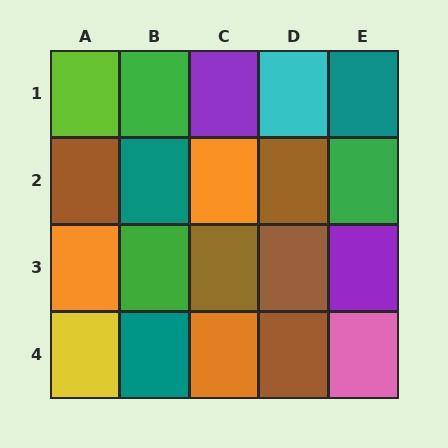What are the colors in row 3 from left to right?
Orange, green, brown, brown, purple.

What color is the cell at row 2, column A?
Brown.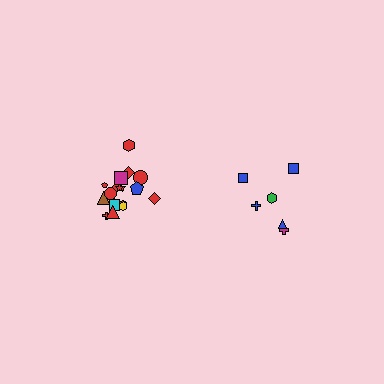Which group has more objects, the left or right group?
The left group.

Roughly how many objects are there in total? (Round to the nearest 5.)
Roughly 25 objects in total.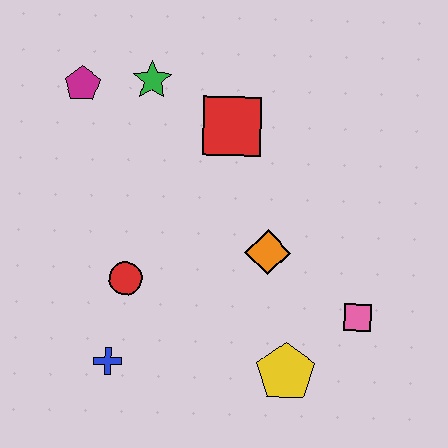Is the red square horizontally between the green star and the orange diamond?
Yes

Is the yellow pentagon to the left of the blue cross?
No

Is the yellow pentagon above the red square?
No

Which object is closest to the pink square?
The yellow pentagon is closest to the pink square.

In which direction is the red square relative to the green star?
The red square is to the right of the green star.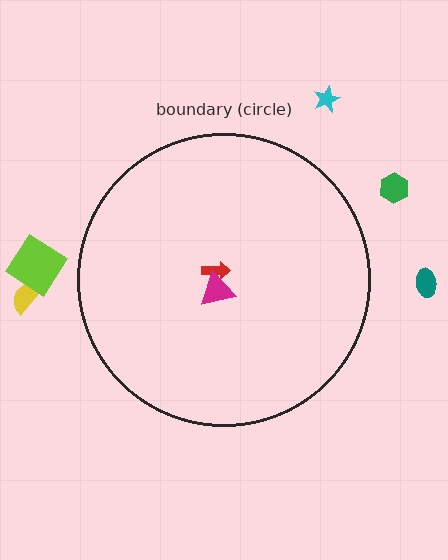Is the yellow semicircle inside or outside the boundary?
Outside.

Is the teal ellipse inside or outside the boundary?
Outside.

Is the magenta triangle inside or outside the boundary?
Inside.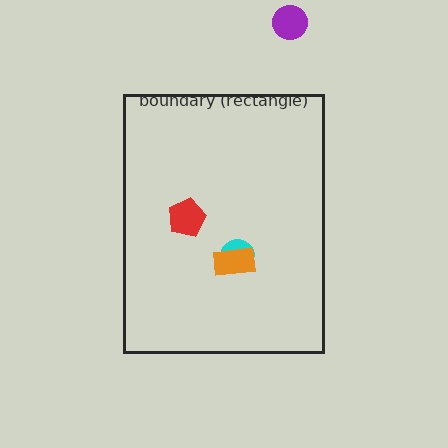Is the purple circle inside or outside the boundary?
Outside.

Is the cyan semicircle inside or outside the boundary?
Inside.